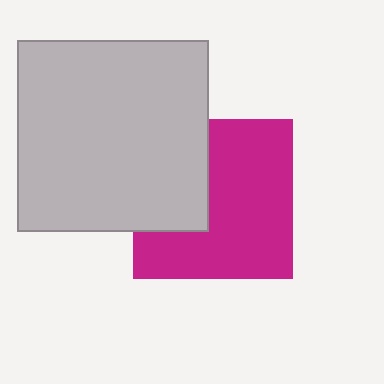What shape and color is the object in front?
The object in front is a light gray square.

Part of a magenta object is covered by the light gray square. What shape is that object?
It is a square.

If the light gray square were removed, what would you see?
You would see the complete magenta square.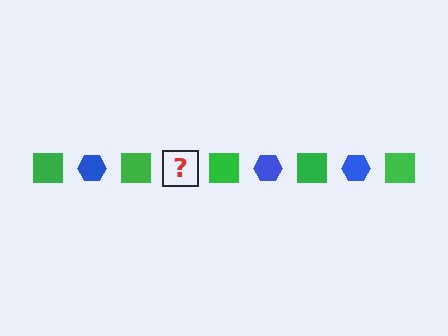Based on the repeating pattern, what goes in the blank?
The blank should be a blue hexagon.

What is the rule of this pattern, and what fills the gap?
The rule is that the pattern alternates between green square and blue hexagon. The gap should be filled with a blue hexagon.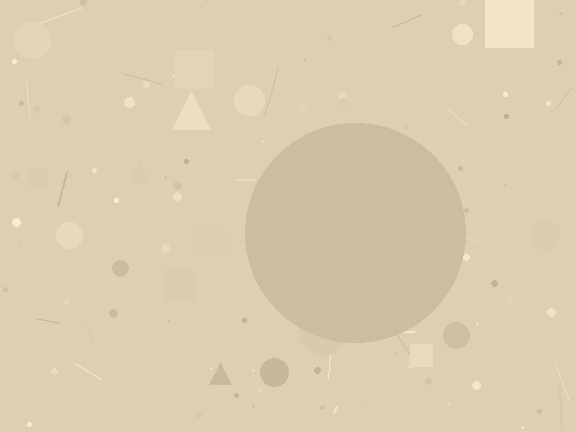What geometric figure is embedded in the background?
A circle is embedded in the background.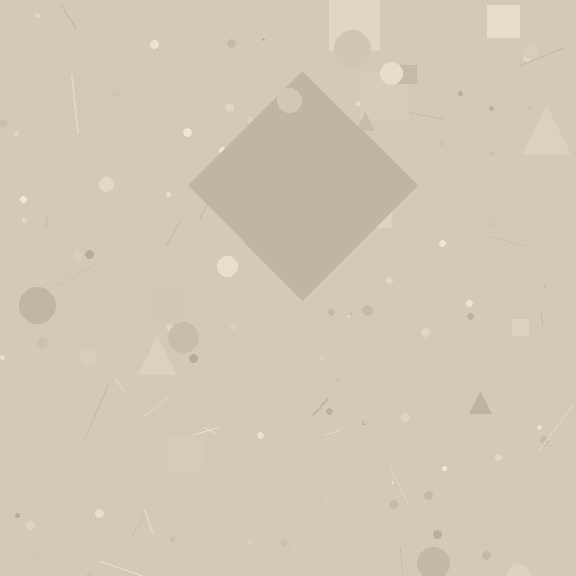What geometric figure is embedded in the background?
A diamond is embedded in the background.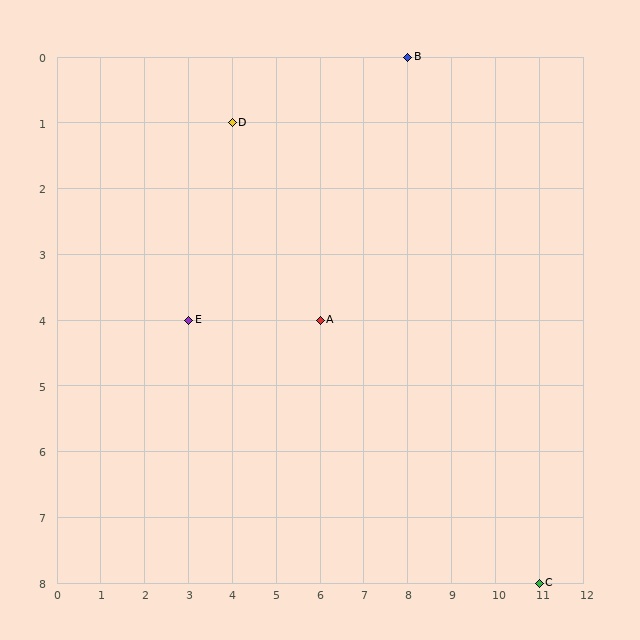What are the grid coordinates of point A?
Point A is at grid coordinates (6, 4).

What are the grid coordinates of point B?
Point B is at grid coordinates (8, 0).